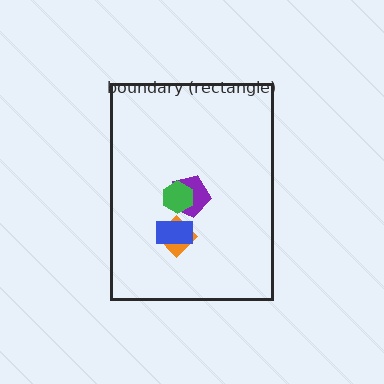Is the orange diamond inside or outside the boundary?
Inside.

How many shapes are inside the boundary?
4 inside, 0 outside.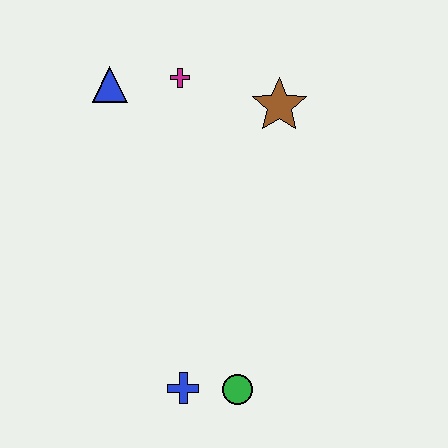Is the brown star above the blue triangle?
No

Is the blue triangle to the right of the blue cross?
No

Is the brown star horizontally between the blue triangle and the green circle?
No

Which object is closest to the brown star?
The magenta cross is closest to the brown star.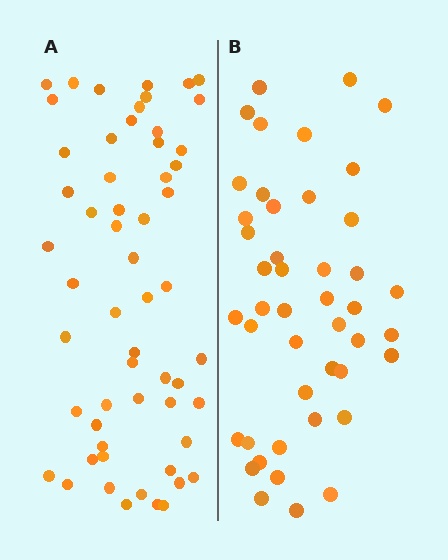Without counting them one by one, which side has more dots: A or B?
Region A (the left region) has more dots.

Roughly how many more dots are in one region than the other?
Region A has roughly 12 or so more dots than region B.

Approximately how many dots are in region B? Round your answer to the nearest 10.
About 40 dots. (The exact count is 45, which rounds to 40.)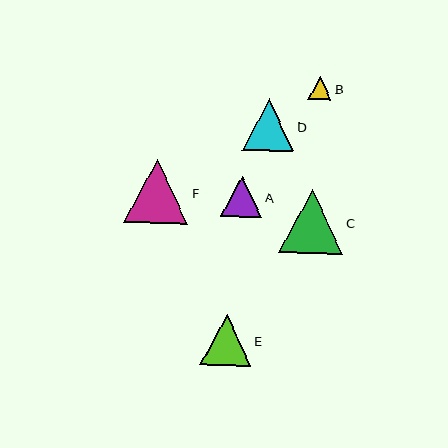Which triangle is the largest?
Triangle F is the largest with a size of approximately 65 pixels.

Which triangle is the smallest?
Triangle B is the smallest with a size of approximately 23 pixels.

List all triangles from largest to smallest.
From largest to smallest: F, C, D, E, A, B.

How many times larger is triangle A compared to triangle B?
Triangle A is approximately 1.8 times the size of triangle B.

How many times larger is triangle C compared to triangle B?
Triangle C is approximately 2.8 times the size of triangle B.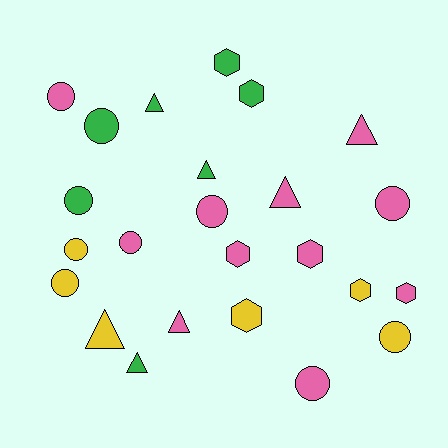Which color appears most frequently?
Pink, with 11 objects.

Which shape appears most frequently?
Circle, with 10 objects.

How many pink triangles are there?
There are 3 pink triangles.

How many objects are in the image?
There are 24 objects.